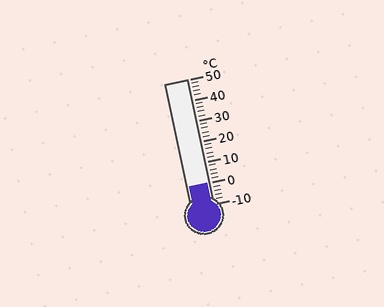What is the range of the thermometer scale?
The thermometer scale ranges from -10°C to 50°C.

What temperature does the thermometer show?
The thermometer shows approximately 0°C.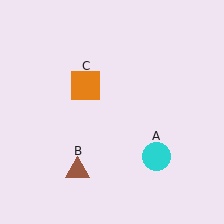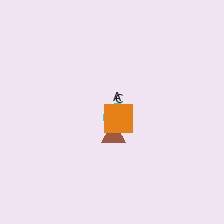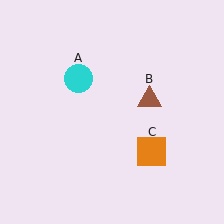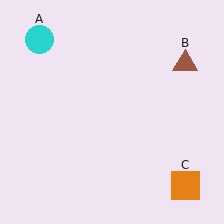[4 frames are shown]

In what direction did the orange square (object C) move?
The orange square (object C) moved down and to the right.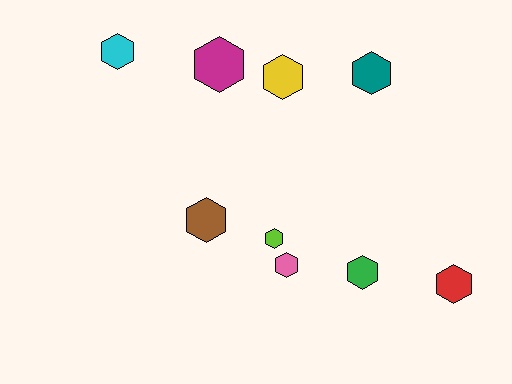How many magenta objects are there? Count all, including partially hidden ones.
There is 1 magenta object.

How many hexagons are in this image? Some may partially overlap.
There are 9 hexagons.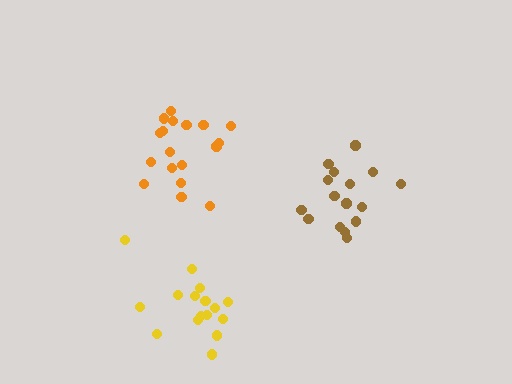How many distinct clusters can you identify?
There are 3 distinct clusters.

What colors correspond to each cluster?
The clusters are colored: brown, yellow, orange.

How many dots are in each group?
Group 1: 16 dots, Group 2: 16 dots, Group 3: 18 dots (50 total).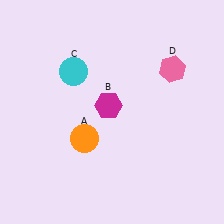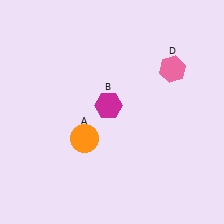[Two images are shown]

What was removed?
The cyan circle (C) was removed in Image 2.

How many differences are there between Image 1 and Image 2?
There is 1 difference between the two images.